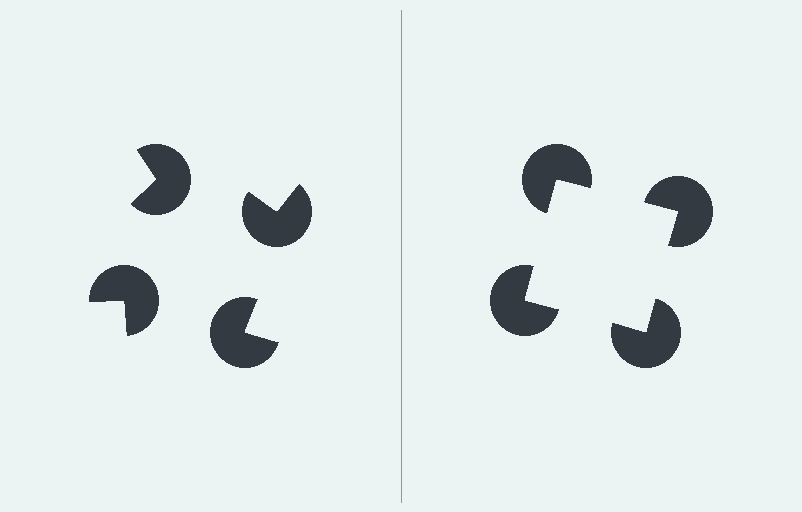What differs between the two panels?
The pac-man discs are positioned identically on both sides; only the wedge orientations differ. On the right they align to a square; on the left they are misaligned.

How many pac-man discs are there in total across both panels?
8 — 4 on each side.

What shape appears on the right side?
An illusory square.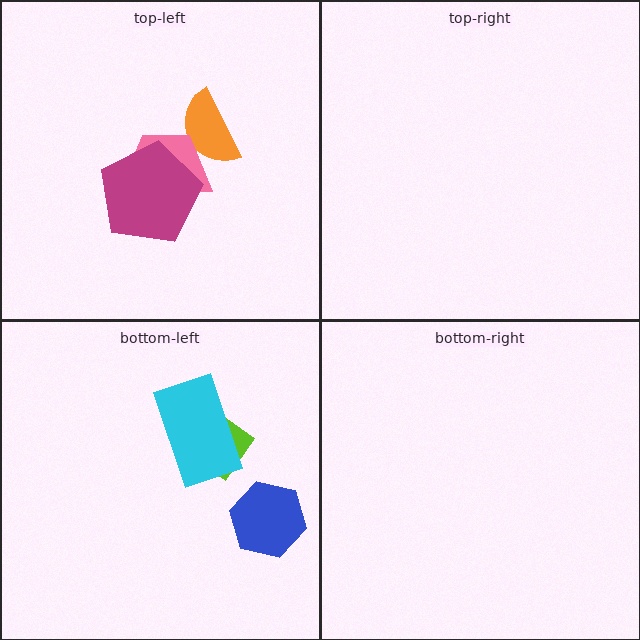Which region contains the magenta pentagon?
The top-left region.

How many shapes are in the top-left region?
3.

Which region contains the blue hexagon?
The bottom-left region.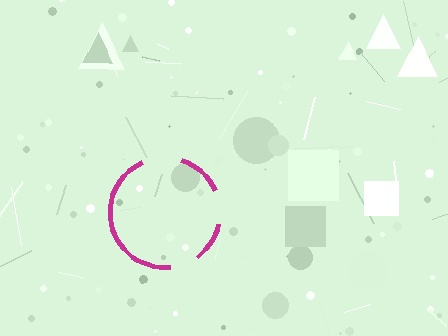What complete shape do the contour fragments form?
The contour fragments form a circle.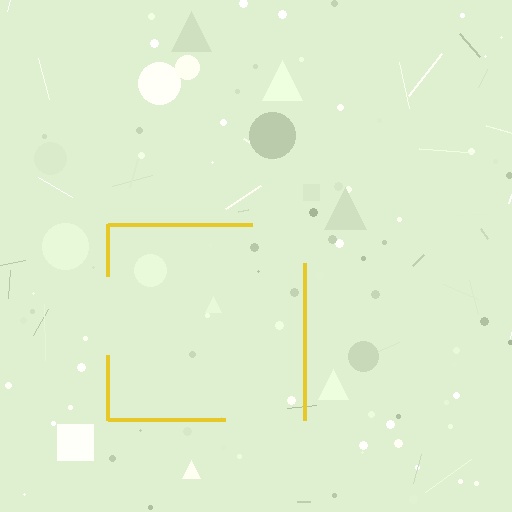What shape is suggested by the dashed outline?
The dashed outline suggests a square.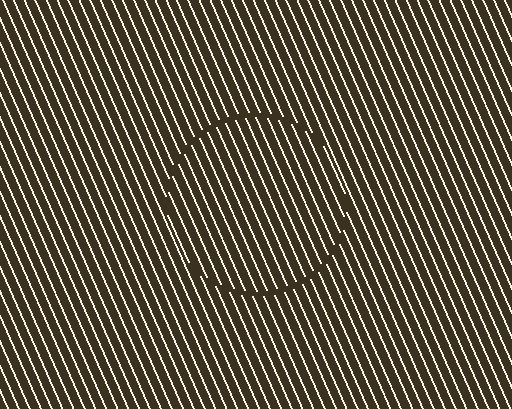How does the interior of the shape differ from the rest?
The interior of the shape contains the same grating, shifted by half a period — the contour is defined by the phase discontinuity where line-ends from the inner and outer gratings abut.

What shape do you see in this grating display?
An illusory circle. The interior of the shape contains the same grating, shifted by half a period — the contour is defined by the phase discontinuity where line-ends from the inner and outer gratings abut.